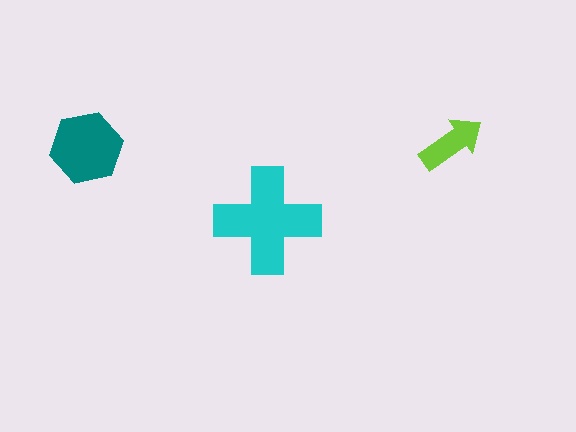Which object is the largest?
The cyan cross.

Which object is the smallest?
The lime arrow.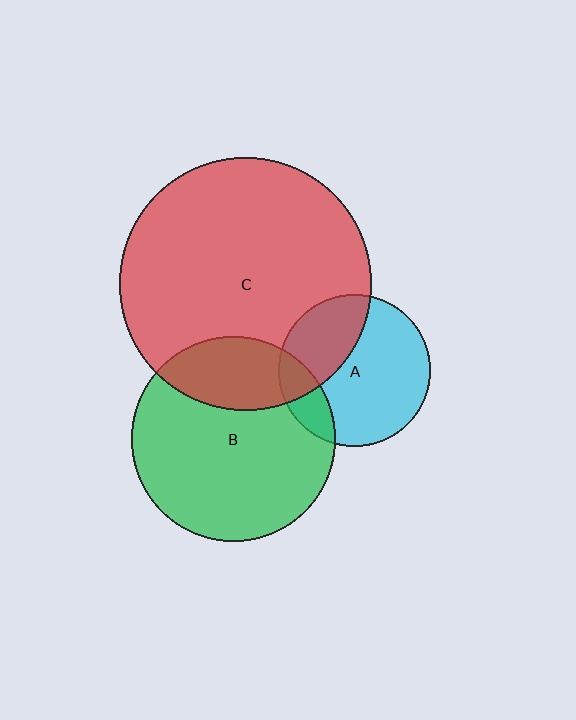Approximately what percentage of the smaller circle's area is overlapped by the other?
Approximately 25%.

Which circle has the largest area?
Circle C (red).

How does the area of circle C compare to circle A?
Approximately 2.7 times.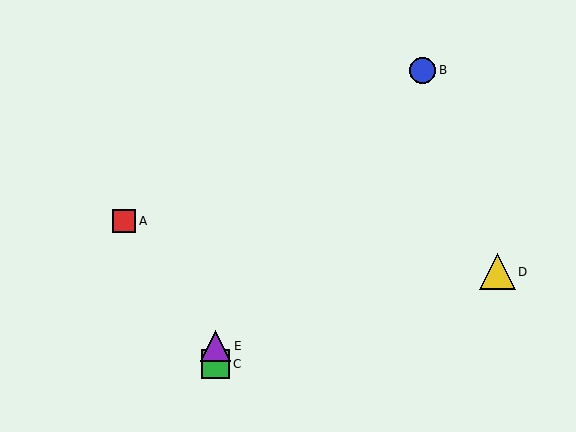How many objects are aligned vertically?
2 objects (C, E) are aligned vertically.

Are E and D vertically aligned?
No, E is at x≈215 and D is at x≈497.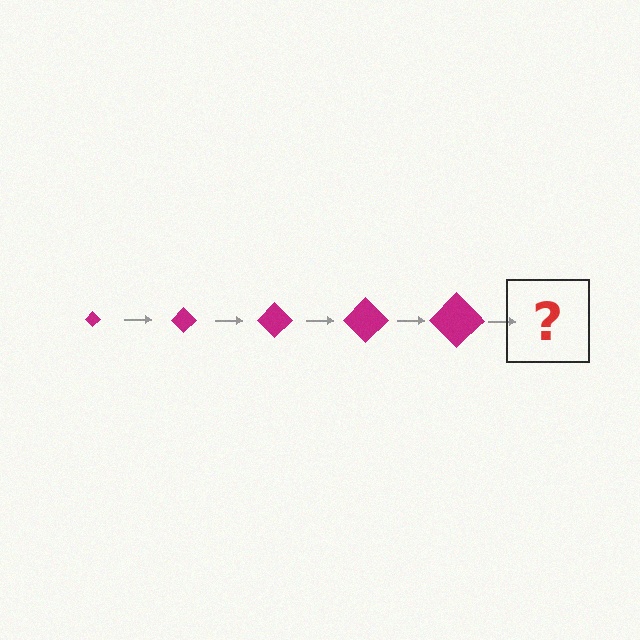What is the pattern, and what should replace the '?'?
The pattern is that the diamond gets progressively larger each step. The '?' should be a magenta diamond, larger than the previous one.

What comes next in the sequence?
The next element should be a magenta diamond, larger than the previous one.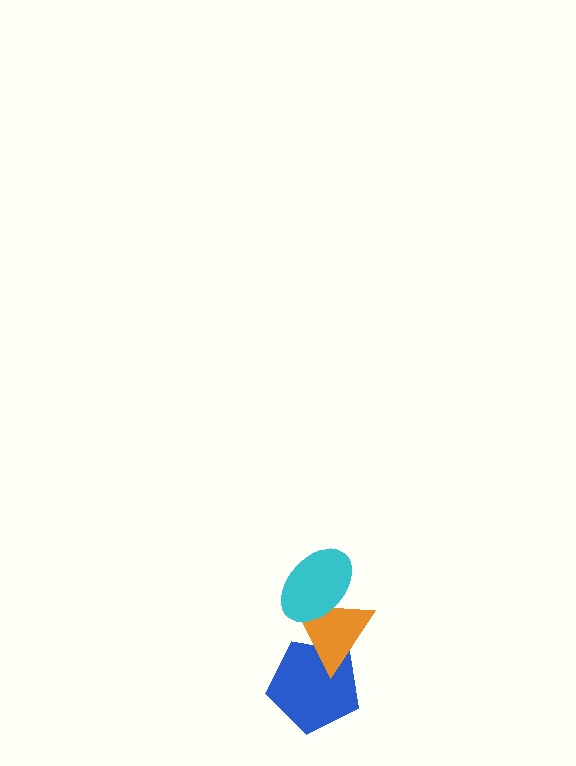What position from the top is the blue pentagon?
The blue pentagon is 3rd from the top.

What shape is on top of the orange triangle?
The cyan ellipse is on top of the orange triangle.